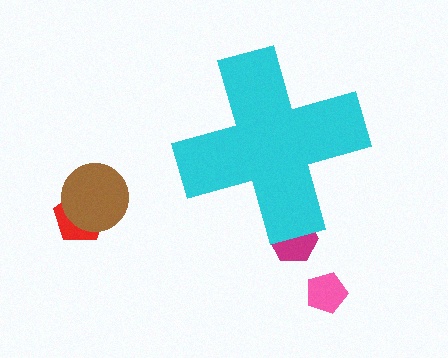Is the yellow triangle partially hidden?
No, the yellow triangle is fully visible.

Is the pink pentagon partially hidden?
No, the pink pentagon is fully visible.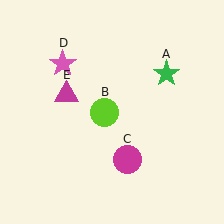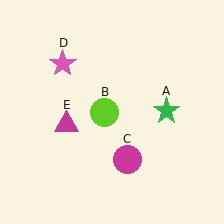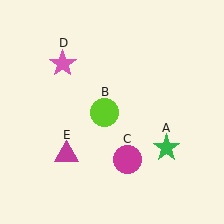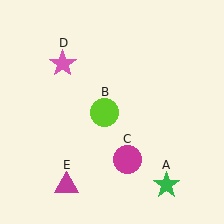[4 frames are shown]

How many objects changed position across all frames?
2 objects changed position: green star (object A), magenta triangle (object E).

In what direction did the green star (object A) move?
The green star (object A) moved down.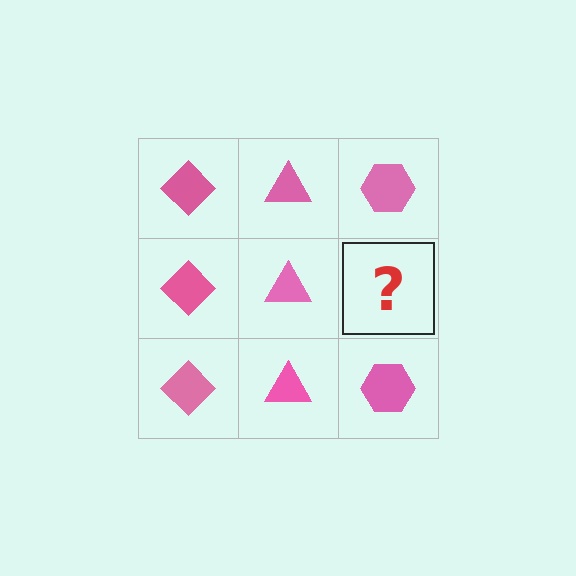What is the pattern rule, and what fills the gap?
The rule is that each column has a consistent shape. The gap should be filled with a pink hexagon.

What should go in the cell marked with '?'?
The missing cell should contain a pink hexagon.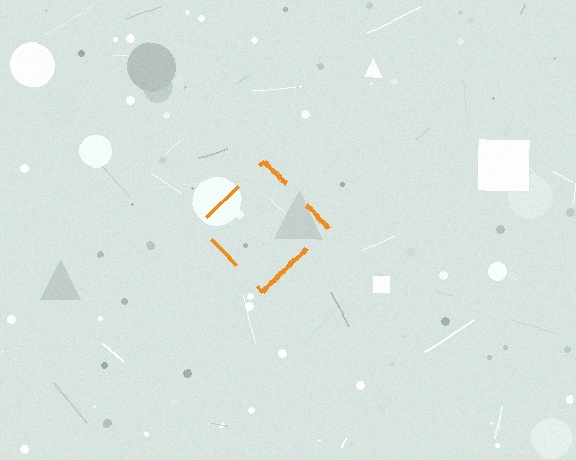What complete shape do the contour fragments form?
The contour fragments form a diamond.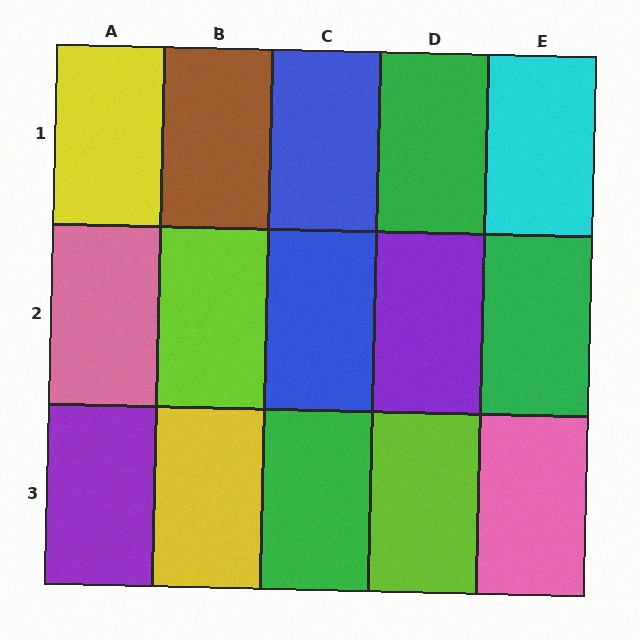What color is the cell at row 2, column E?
Green.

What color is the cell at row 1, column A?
Yellow.